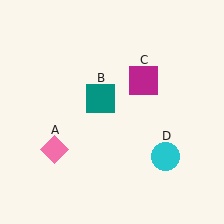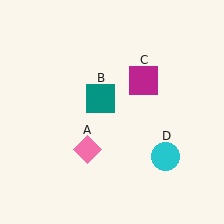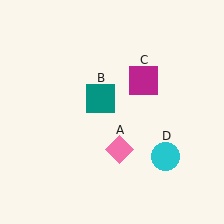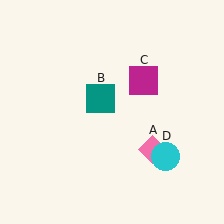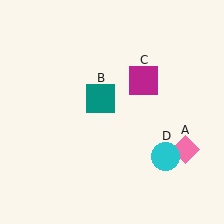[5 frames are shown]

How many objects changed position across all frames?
1 object changed position: pink diamond (object A).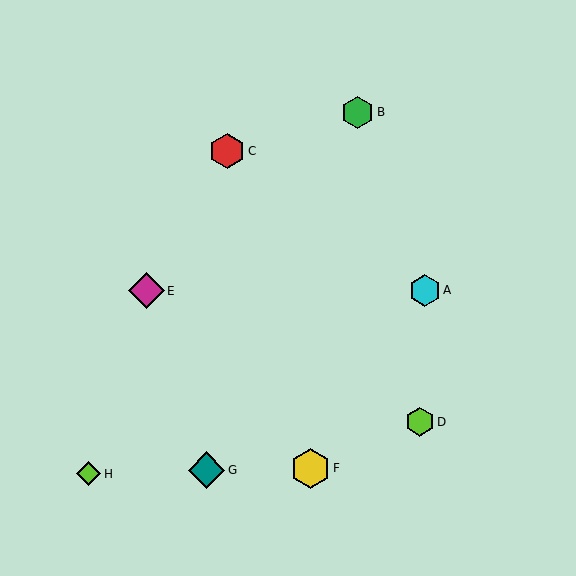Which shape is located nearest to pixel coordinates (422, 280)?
The cyan hexagon (labeled A) at (425, 290) is nearest to that location.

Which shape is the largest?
The yellow hexagon (labeled F) is the largest.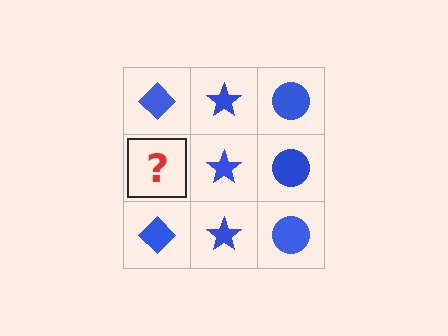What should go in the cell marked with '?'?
The missing cell should contain a blue diamond.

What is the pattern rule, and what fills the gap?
The rule is that each column has a consistent shape. The gap should be filled with a blue diamond.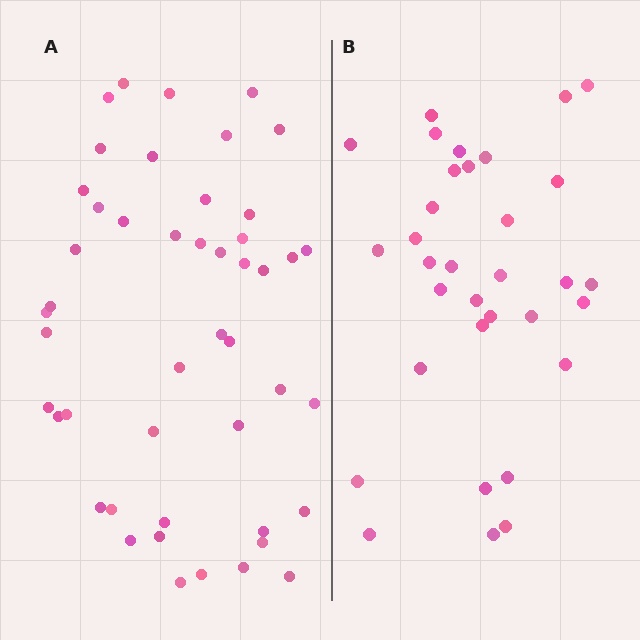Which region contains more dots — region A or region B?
Region A (the left region) has more dots.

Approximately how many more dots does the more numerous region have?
Region A has approximately 15 more dots than region B.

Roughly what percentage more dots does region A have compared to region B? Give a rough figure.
About 40% more.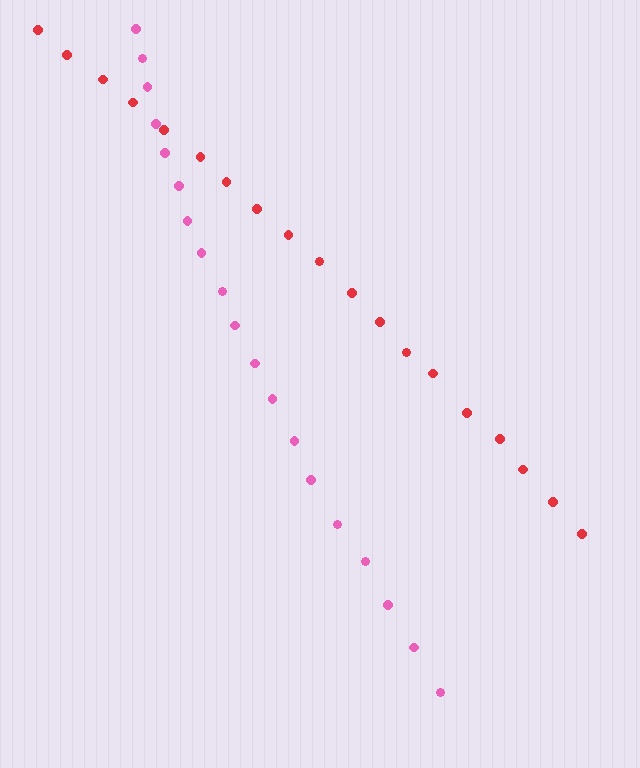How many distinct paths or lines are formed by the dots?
There are 2 distinct paths.